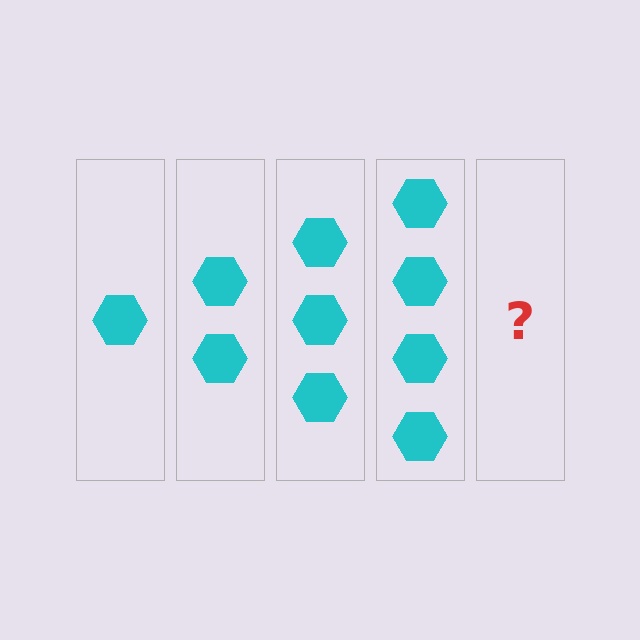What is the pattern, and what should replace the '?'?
The pattern is that each step adds one more hexagon. The '?' should be 5 hexagons.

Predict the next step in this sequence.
The next step is 5 hexagons.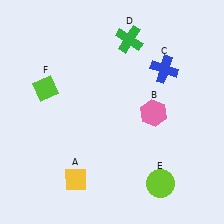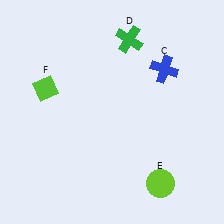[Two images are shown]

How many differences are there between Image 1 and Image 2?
There are 2 differences between the two images.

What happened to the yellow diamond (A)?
The yellow diamond (A) was removed in Image 2. It was in the bottom-left area of Image 1.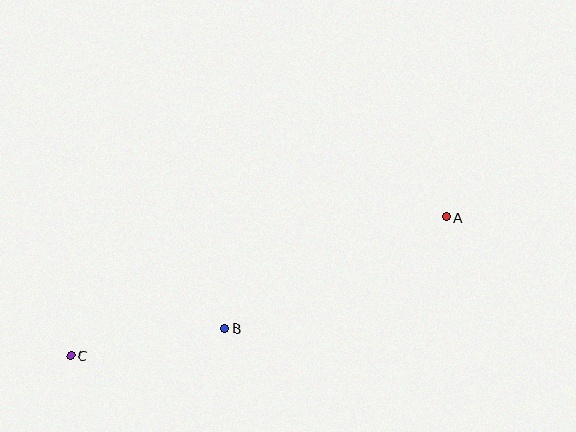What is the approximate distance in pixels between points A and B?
The distance between A and B is approximately 248 pixels.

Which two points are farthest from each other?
Points A and C are farthest from each other.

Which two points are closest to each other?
Points B and C are closest to each other.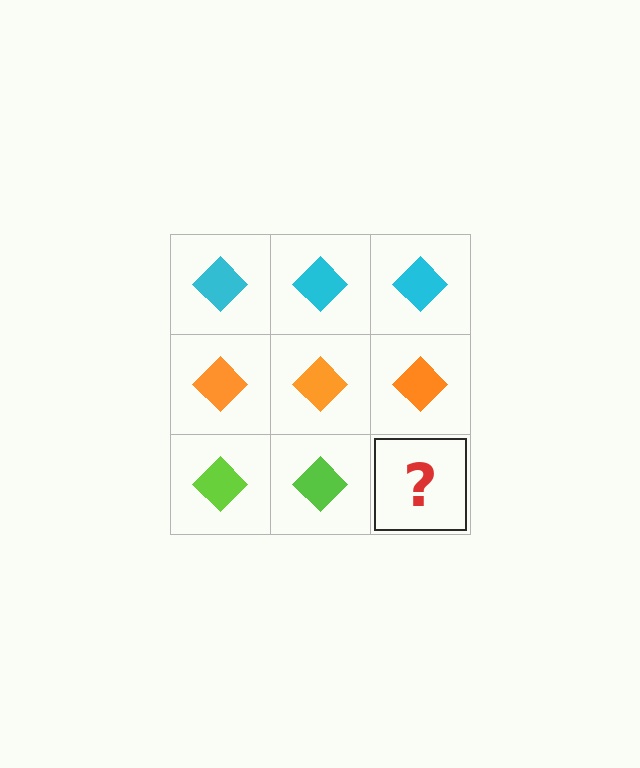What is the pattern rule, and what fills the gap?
The rule is that each row has a consistent color. The gap should be filled with a lime diamond.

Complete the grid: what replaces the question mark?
The question mark should be replaced with a lime diamond.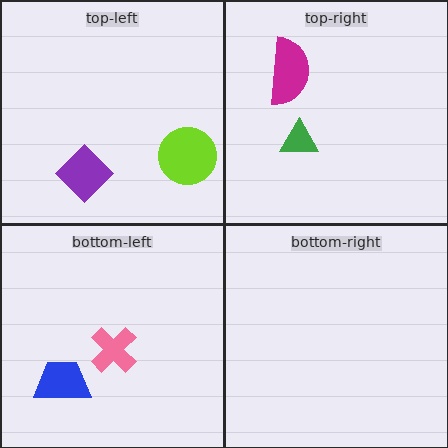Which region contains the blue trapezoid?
The bottom-left region.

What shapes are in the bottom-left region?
The pink cross, the blue trapezoid.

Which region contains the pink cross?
The bottom-left region.